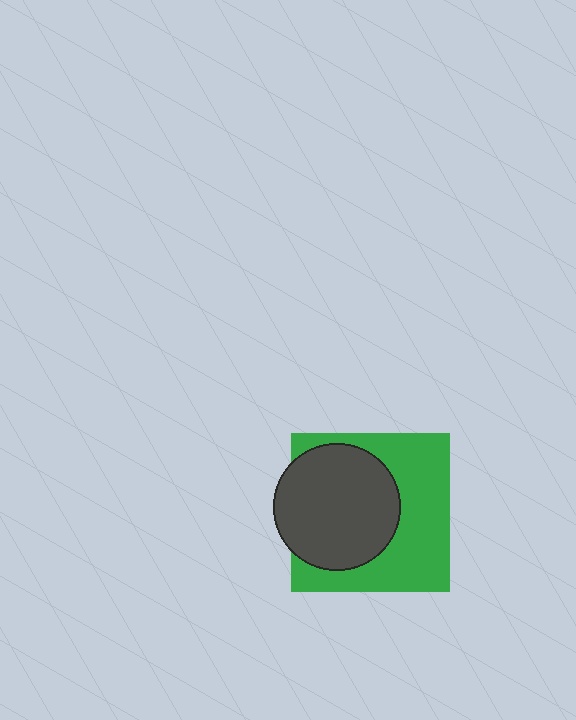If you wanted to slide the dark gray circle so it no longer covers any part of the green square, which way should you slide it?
Slide it left — that is the most direct way to separate the two shapes.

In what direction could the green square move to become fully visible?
The green square could move right. That would shift it out from behind the dark gray circle entirely.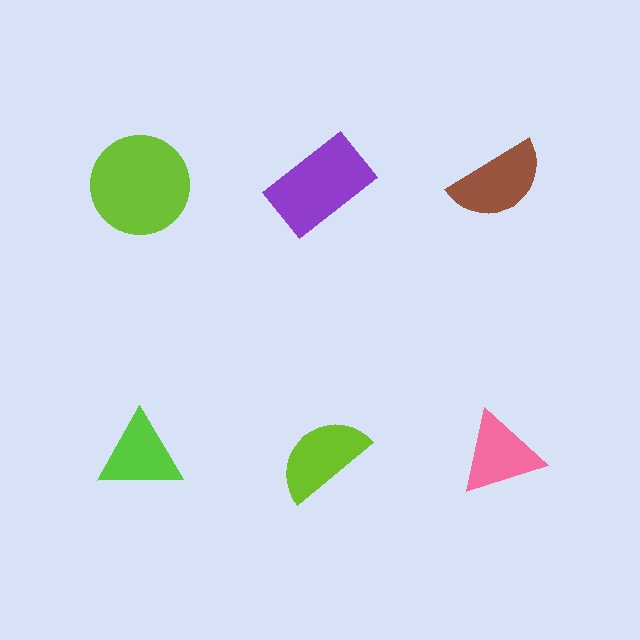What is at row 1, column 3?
A brown semicircle.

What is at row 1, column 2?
A purple rectangle.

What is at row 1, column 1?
A lime circle.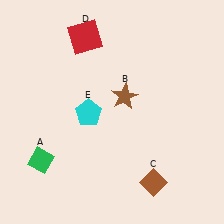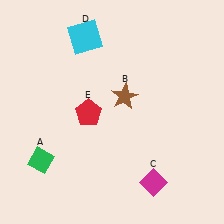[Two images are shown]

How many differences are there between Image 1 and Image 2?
There are 3 differences between the two images.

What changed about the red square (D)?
In Image 1, D is red. In Image 2, it changed to cyan.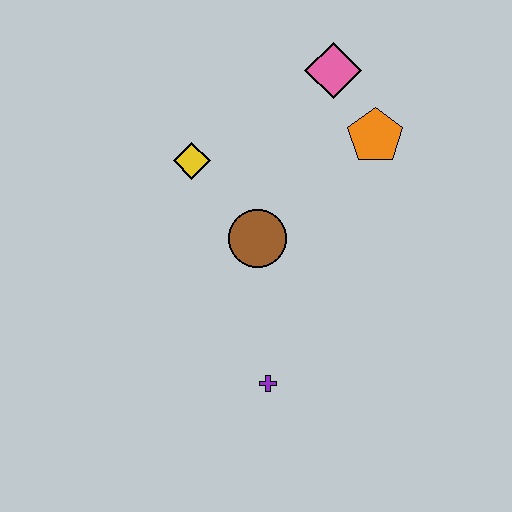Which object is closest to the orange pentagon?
The pink diamond is closest to the orange pentagon.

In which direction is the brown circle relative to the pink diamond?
The brown circle is below the pink diamond.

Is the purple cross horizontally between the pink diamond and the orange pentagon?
No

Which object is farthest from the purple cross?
The pink diamond is farthest from the purple cross.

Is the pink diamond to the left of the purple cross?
No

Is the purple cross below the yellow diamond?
Yes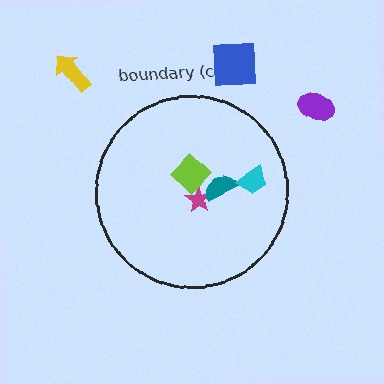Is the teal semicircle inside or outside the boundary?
Inside.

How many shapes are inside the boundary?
4 inside, 3 outside.